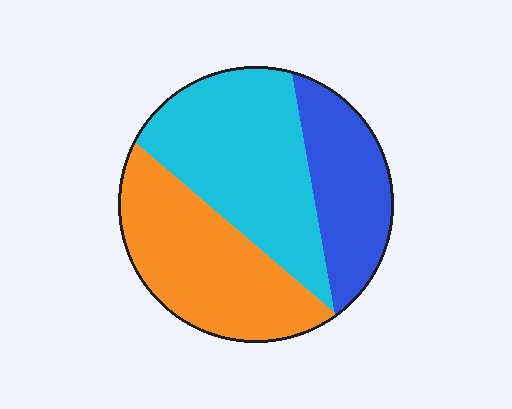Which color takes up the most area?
Cyan, at roughly 40%.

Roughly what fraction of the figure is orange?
Orange covers about 35% of the figure.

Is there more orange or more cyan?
Cyan.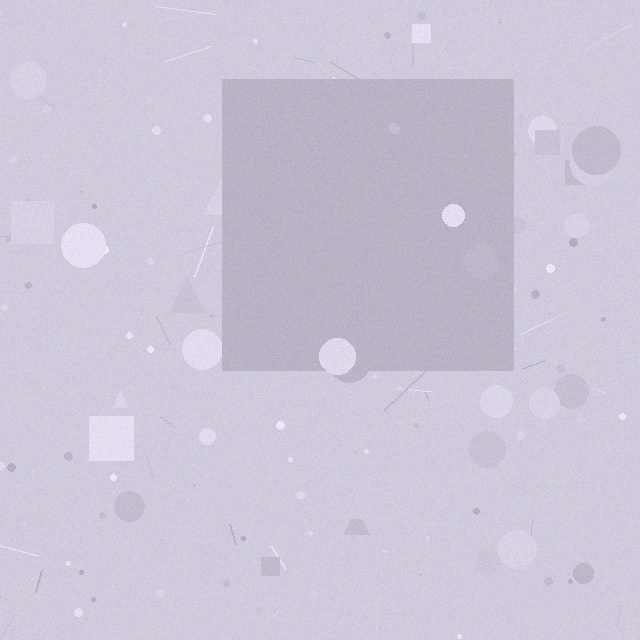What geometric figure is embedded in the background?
A square is embedded in the background.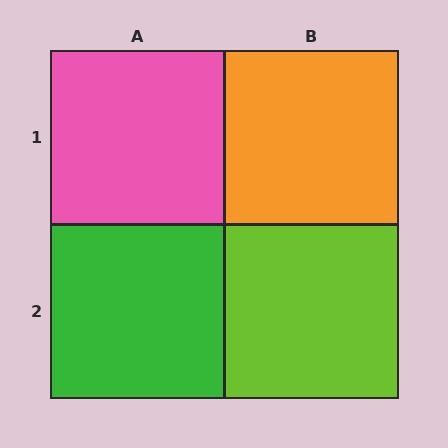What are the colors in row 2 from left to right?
Green, lime.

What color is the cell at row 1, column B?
Orange.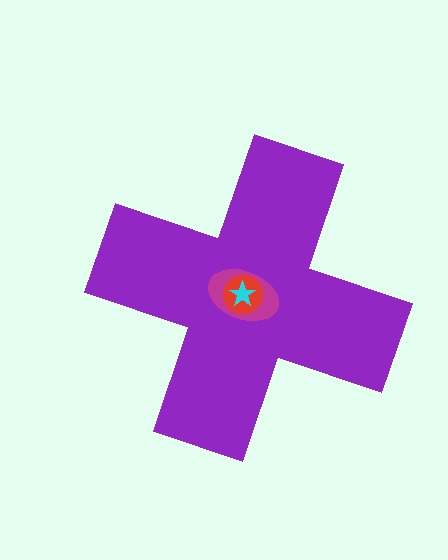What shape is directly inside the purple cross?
The magenta ellipse.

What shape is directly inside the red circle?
The cyan star.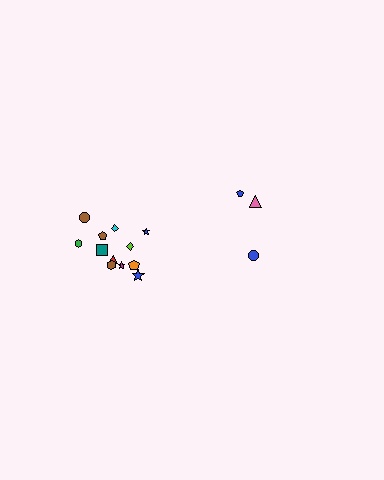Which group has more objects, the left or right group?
The left group.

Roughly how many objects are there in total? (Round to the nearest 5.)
Roughly 15 objects in total.